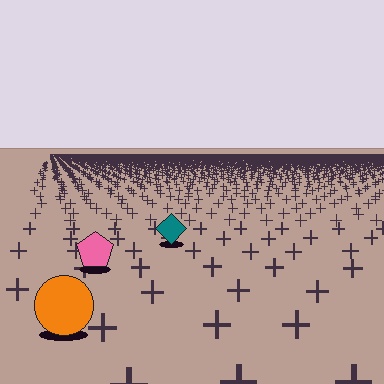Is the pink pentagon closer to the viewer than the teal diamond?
Yes. The pink pentagon is closer — you can tell from the texture gradient: the ground texture is coarser near it.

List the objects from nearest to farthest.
From nearest to farthest: the orange circle, the pink pentagon, the teal diamond.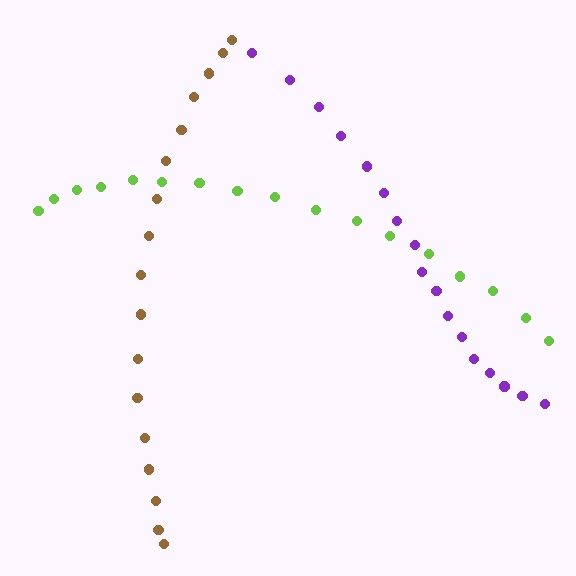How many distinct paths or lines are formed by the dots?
There are 3 distinct paths.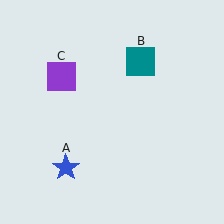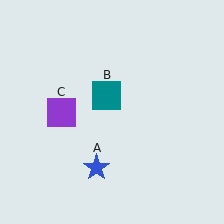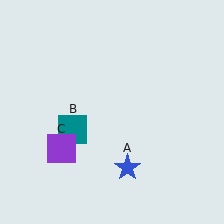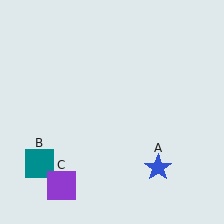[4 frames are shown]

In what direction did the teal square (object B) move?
The teal square (object B) moved down and to the left.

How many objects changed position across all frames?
3 objects changed position: blue star (object A), teal square (object B), purple square (object C).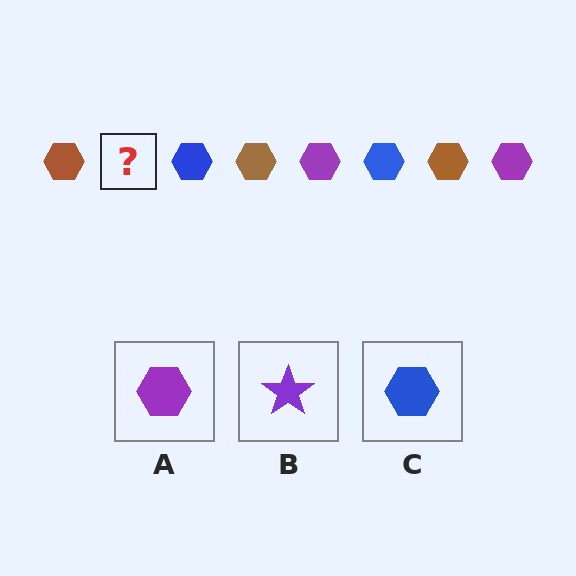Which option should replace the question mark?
Option A.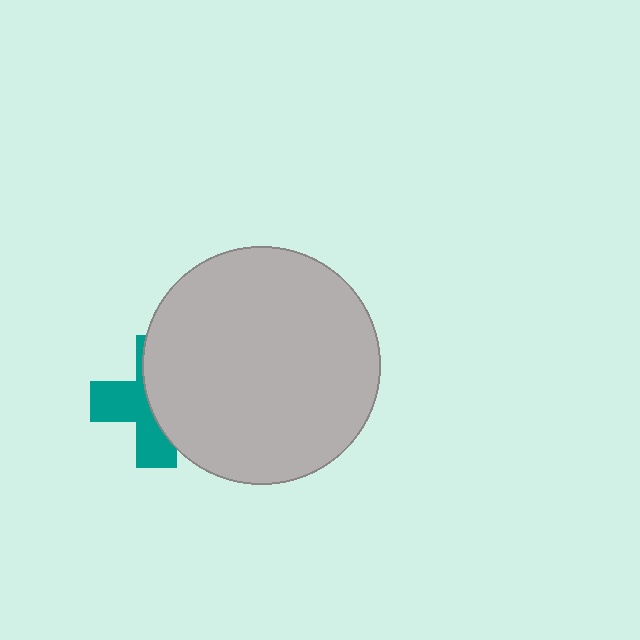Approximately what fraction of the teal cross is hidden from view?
Roughly 54% of the teal cross is hidden behind the light gray circle.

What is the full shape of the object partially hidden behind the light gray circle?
The partially hidden object is a teal cross.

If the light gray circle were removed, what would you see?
You would see the complete teal cross.